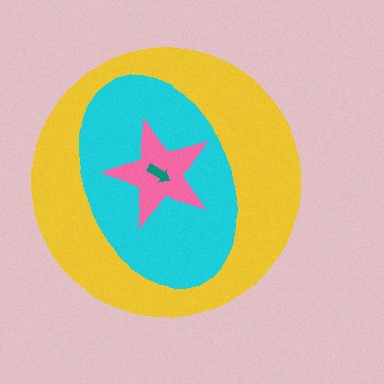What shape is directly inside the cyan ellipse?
The pink star.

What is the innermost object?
The teal arrow.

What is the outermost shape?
The yellow circle.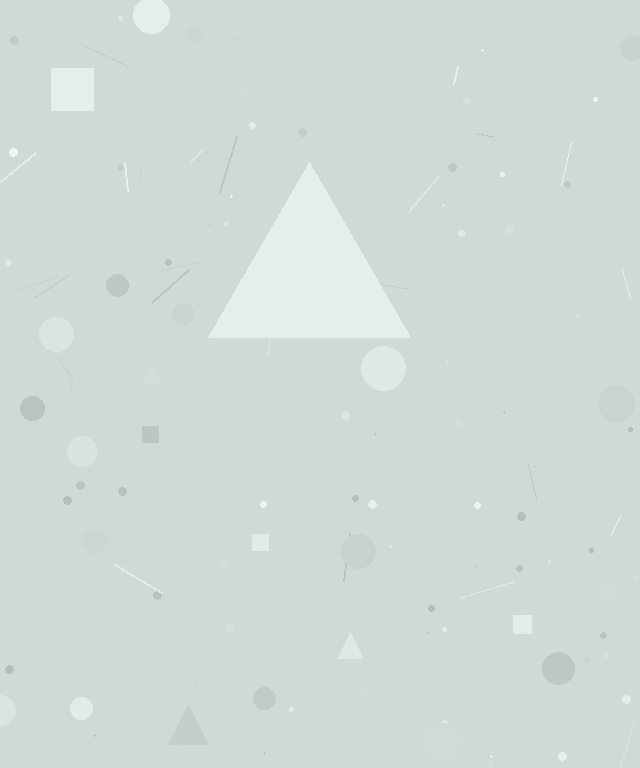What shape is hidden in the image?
A triangle is hidden in the image.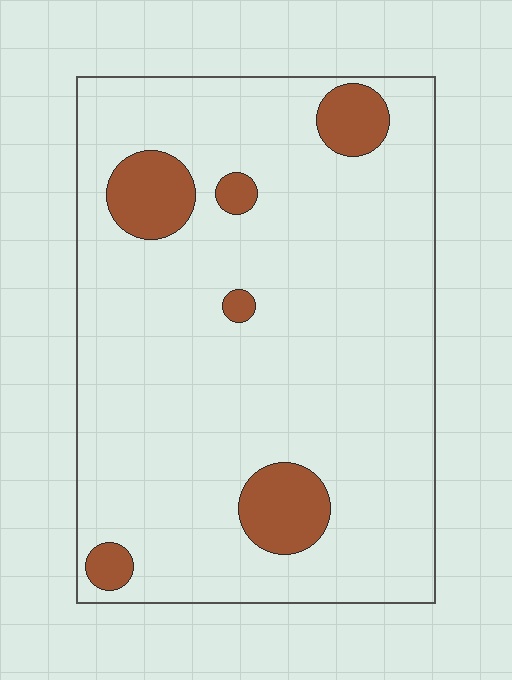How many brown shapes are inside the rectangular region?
6.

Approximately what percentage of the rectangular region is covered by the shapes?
Approximately 10%.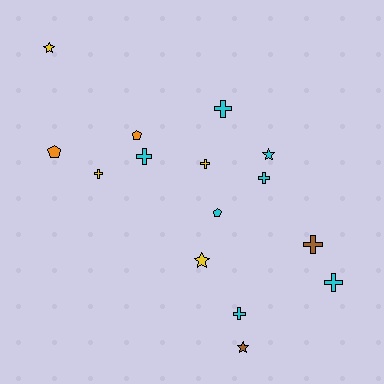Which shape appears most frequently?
Cross, with 8 objects.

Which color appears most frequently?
Cyan, with 7 objects.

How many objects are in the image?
There are 15 objects.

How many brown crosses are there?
There is 1 brown cross.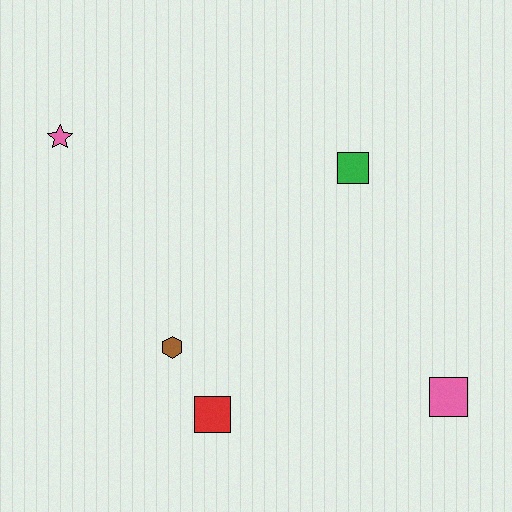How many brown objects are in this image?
There is 1 brown object.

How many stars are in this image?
There is 1 star.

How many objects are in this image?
There are 5 objects.